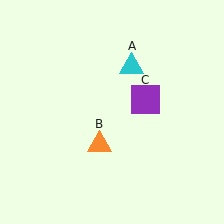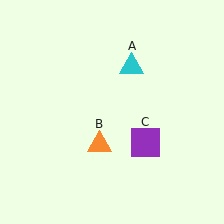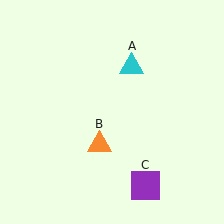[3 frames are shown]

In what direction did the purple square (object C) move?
The purple square (object C) moved down.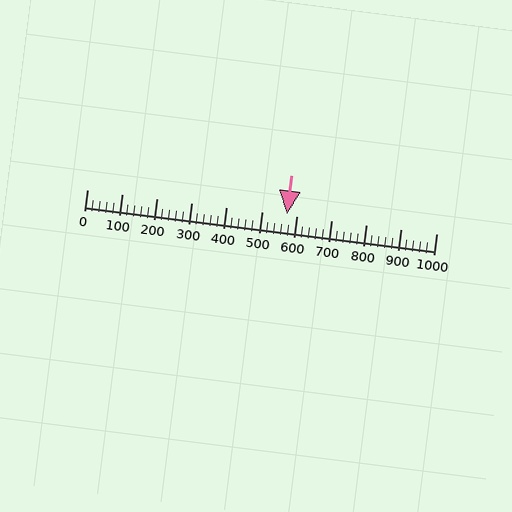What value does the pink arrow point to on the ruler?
The pink arrow points to approximately 574.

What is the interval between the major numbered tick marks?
The major tick marks are spaced 100 units apart.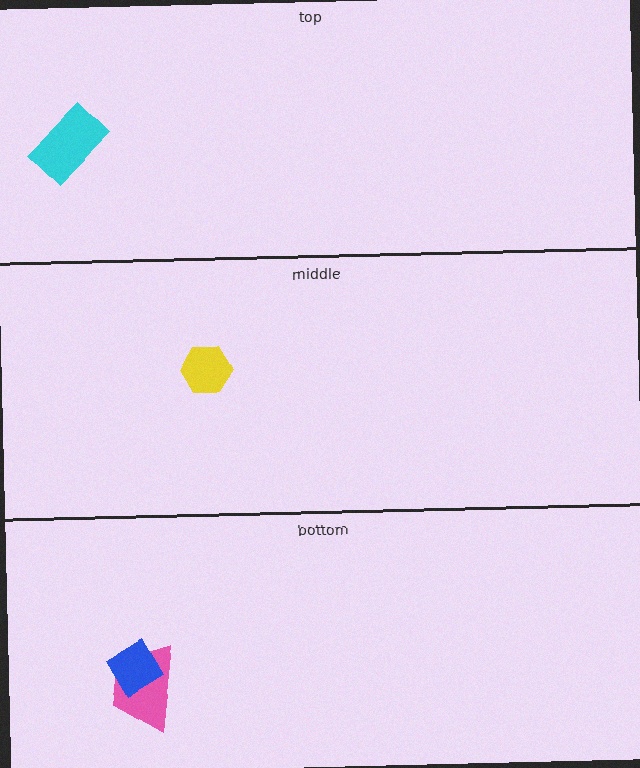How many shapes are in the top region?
1.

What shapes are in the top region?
The cyan rectangle.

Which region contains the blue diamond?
The bottom region.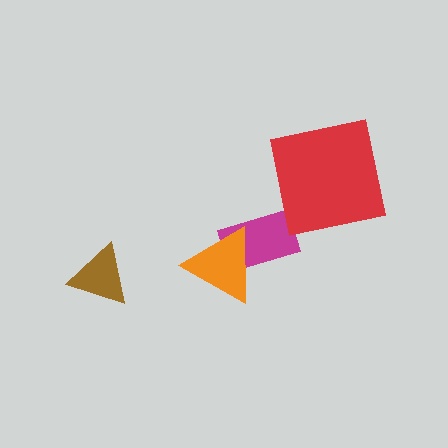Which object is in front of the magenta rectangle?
The orange triangle is in front of the magenta rectangle.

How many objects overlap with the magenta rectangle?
1 object overlaps with the magenta rectangle.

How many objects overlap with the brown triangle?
0 objects overlap with the brown triangle.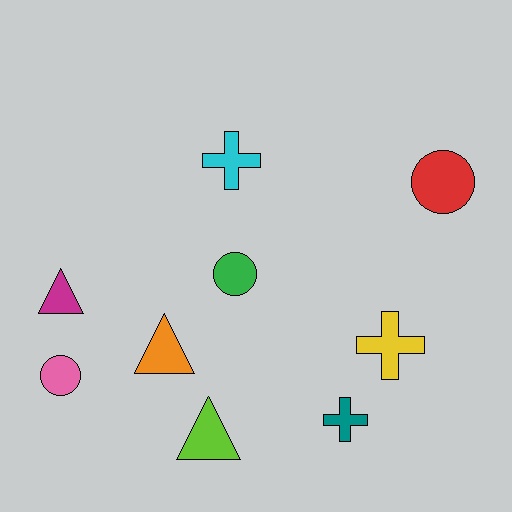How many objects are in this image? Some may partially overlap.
There are 9 objects.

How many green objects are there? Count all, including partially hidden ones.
There is 1 green object.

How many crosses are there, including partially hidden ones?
There are 3 crosses.